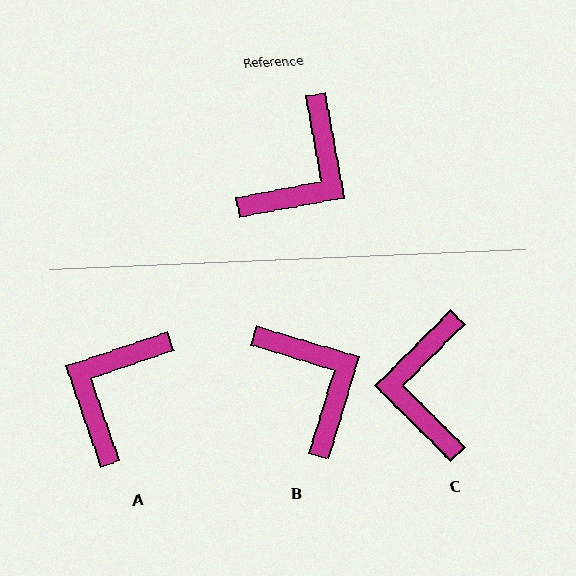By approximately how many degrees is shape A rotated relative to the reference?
Approximately 172 degrees clockwise.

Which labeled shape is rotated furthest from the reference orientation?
A, about 172 degrees away.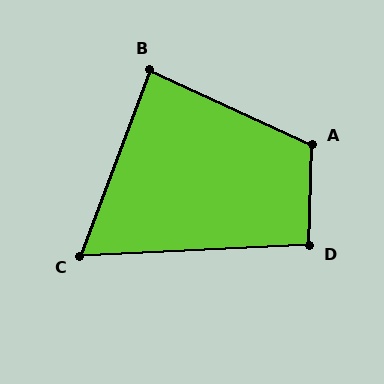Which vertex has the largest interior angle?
A, at approximately 113 degrees.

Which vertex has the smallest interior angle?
C, at approximately 67 degrees.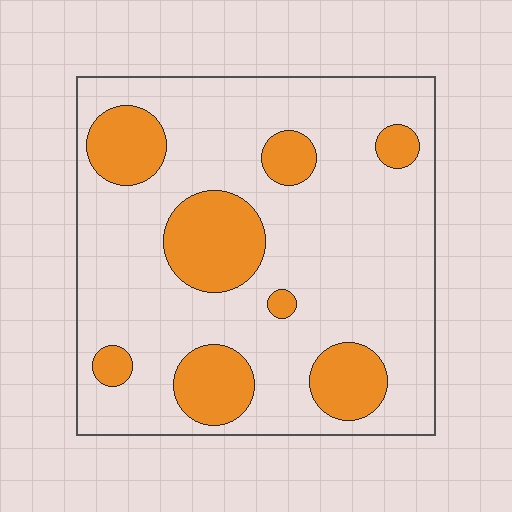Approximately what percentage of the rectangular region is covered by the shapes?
Approximately 25%.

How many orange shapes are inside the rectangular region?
8.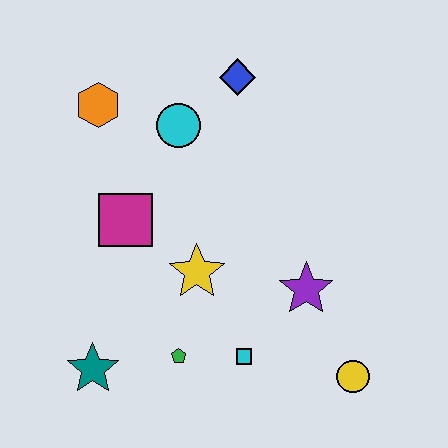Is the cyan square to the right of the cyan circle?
Yes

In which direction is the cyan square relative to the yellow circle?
The cyan square is to the left of the yellow circle.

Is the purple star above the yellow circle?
Yes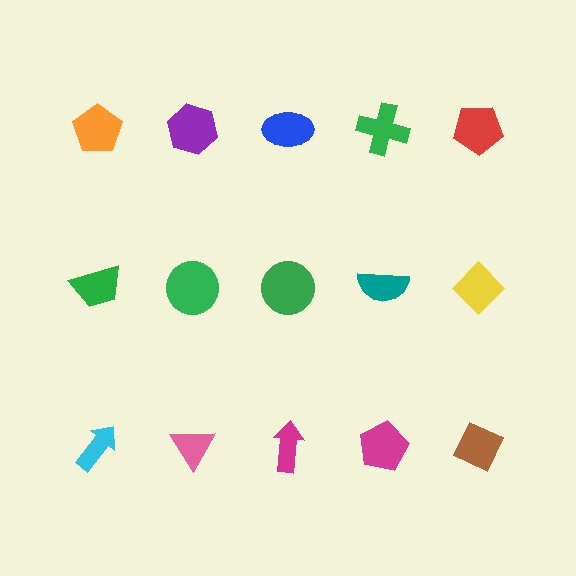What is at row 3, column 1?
A cyan arrow.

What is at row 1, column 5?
A red pentagon.